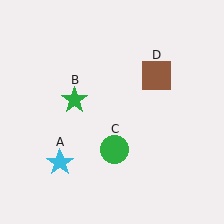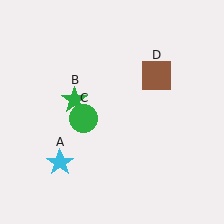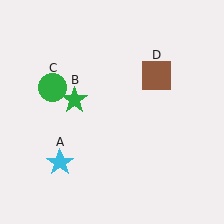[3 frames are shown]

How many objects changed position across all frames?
1 object changed position: green circle (object C).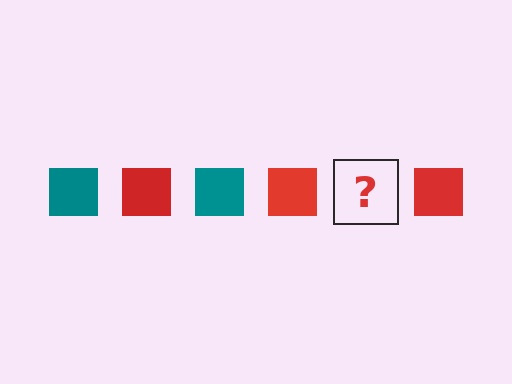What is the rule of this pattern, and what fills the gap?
The rule is that the pattern cycles through teal, red squares. The gap should be filled with a teal square.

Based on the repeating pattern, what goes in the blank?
The blank should be a teal square.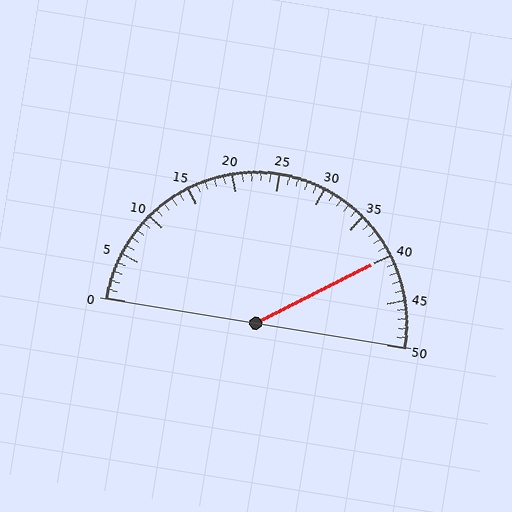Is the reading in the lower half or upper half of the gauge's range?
The reading is in the upper half of the range (0 to 50).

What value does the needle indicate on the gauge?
The needle indicates approximately 40.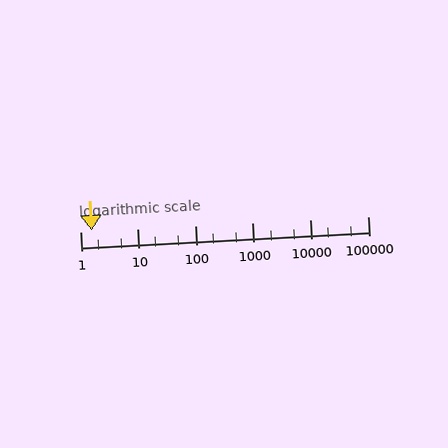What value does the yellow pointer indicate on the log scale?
The pointer indicates approximately 1.6.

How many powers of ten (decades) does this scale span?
The scale spans 5 decades, from 1 to 100000.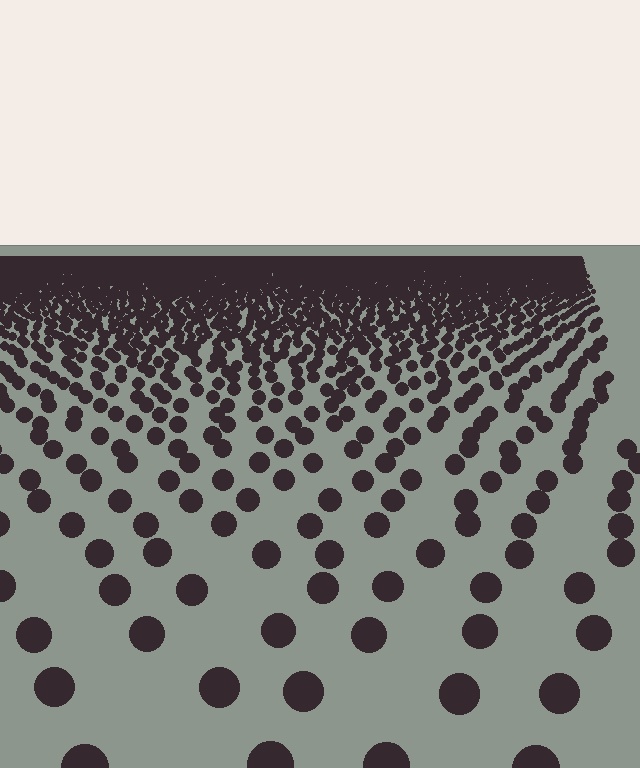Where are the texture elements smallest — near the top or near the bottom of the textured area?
Near the top.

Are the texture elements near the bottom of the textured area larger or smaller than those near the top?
Larger. Near the bottom, elements are closer to the viewer and appear at a bigger on-screen size.